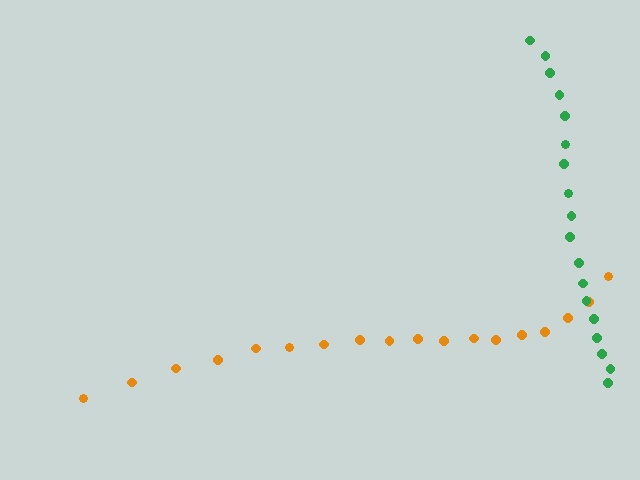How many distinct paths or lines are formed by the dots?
There are 2 distinct paths.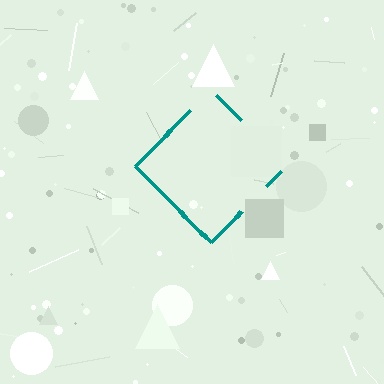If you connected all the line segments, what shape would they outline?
They would outline a diamond.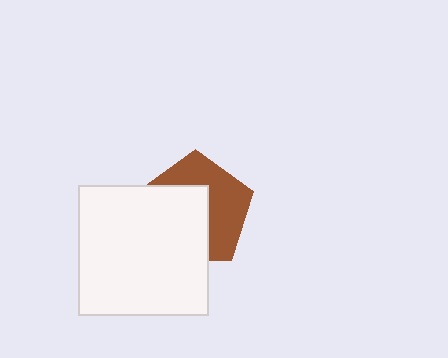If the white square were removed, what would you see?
You would see the complete brown pentagon.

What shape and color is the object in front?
The object in front is a white square.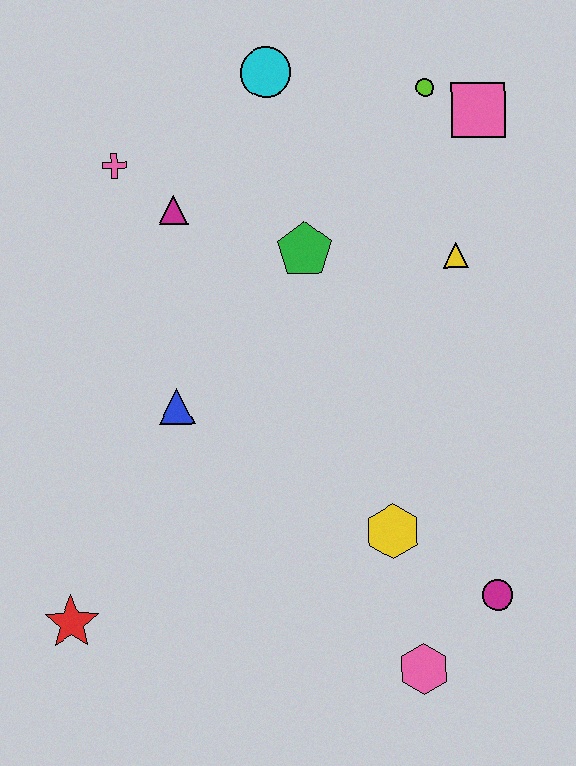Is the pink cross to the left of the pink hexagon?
Yes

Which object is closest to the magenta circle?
The pink hexagon is closest to the magenta circle.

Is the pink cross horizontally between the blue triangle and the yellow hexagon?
No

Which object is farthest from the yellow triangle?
The red star is farthest from the yellow triangle.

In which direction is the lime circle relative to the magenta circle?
The lime circle is above the magenta circle.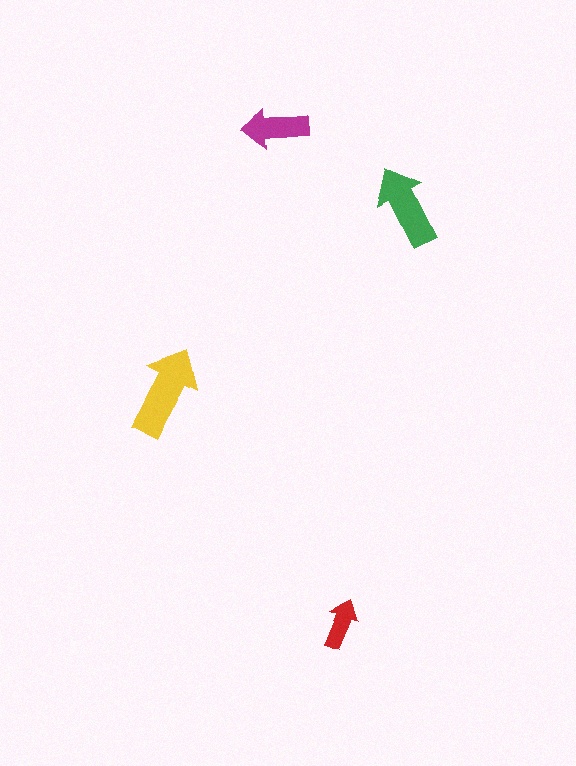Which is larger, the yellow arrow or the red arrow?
The yellow one.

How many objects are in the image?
There are 4 objects in the image.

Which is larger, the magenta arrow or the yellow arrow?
The yellow one.